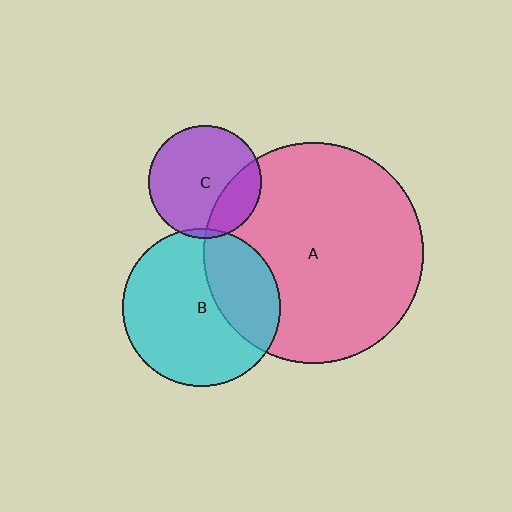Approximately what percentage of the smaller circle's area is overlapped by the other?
Approximately 5%.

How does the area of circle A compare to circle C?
Approximately 3.9 times.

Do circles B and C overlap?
Yes.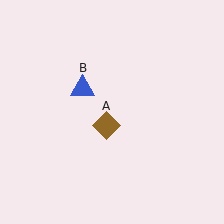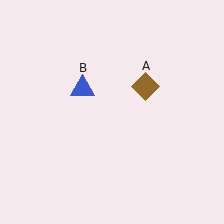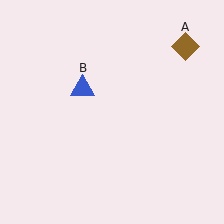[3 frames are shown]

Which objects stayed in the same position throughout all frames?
Blue triangle (object B) remained stationary.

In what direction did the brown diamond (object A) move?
The brown diamond (object A) moved up and to the right.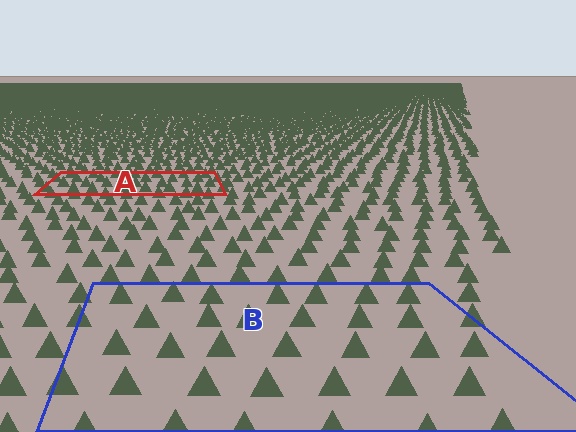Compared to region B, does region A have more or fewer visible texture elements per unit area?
Region A has more texture elements per unit area — they are packed more densely because it is farther away.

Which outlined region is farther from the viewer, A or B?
Region A is farther from the viewer — the texture elements inside it appear smaller and more densely packed.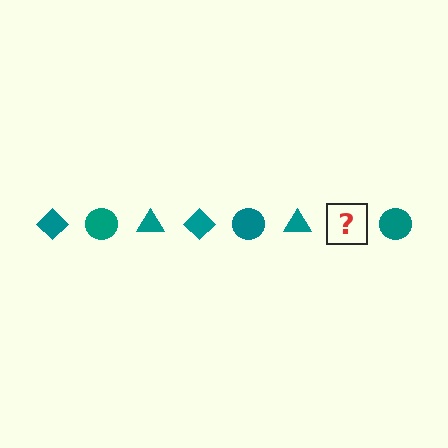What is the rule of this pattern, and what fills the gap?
The rule is that the pattern cycles through diamond, circle, triangle shapes in teal. The gap should be filled with a teal diamond.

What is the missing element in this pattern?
The missing element is a teal diamond.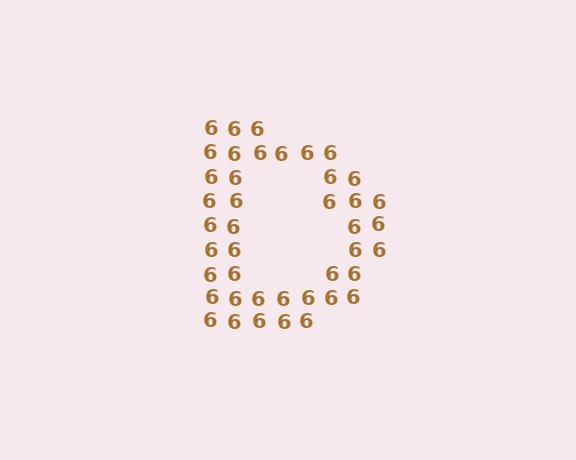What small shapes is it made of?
It is made of small digit 6's.